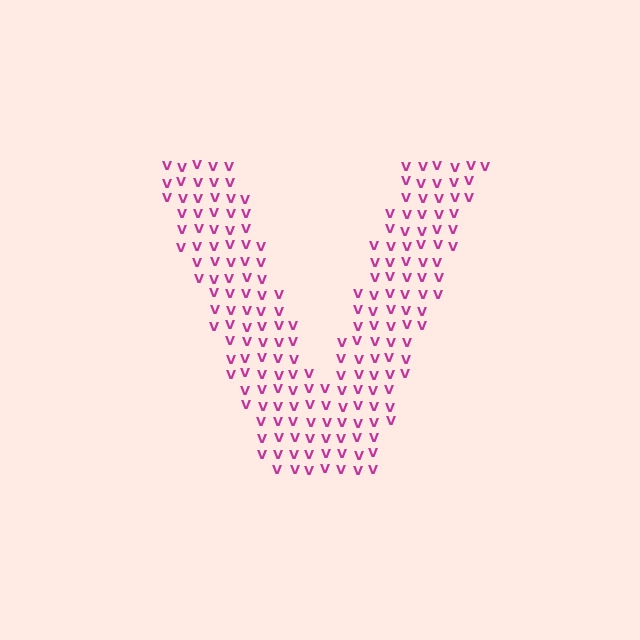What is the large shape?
The large shape is the letter V.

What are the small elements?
The small elements are letter V's.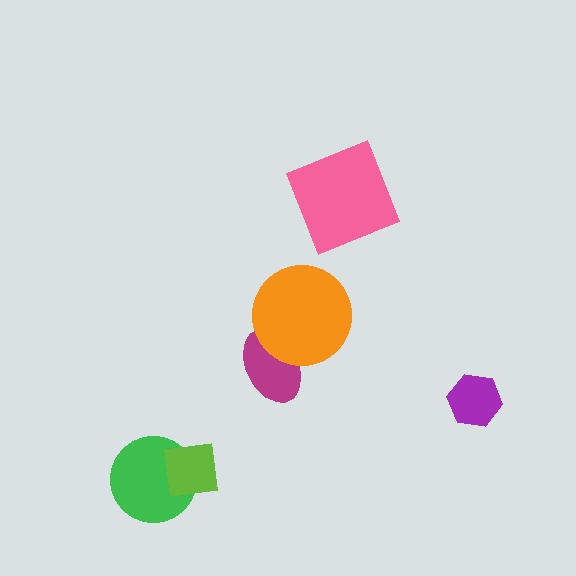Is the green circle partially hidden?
Yes, it is partially covered by another shape.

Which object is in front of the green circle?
The lime square is in front of the green circle.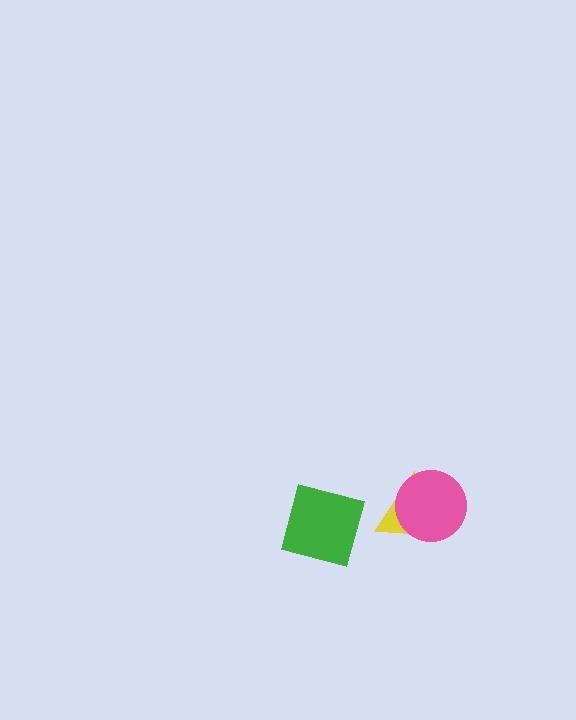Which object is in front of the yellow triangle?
The pink circle is in front of the yellow triangle.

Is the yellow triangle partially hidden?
Yes, it is partially covered by another shape.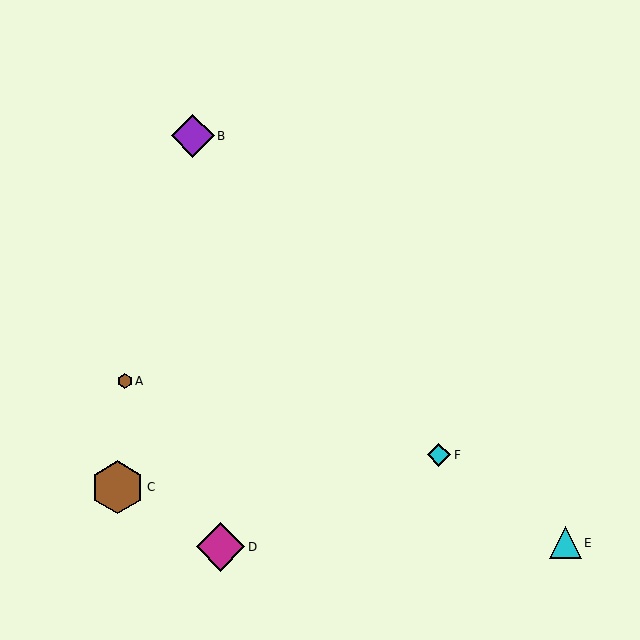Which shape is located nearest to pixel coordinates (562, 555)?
The cyan triangle (labeled E) at (565, 543) is nearest to that location.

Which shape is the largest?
The brown hexagon (labeled C) is the largest.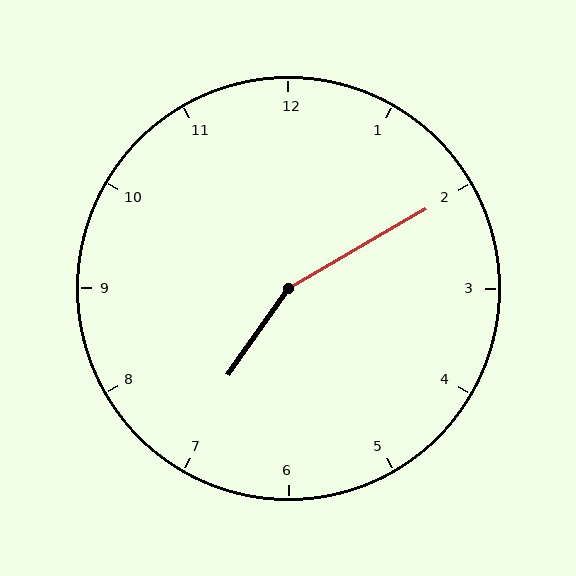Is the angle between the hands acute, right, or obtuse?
It is obtuse.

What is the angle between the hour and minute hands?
Approximately 155 degrees.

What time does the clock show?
7:10.